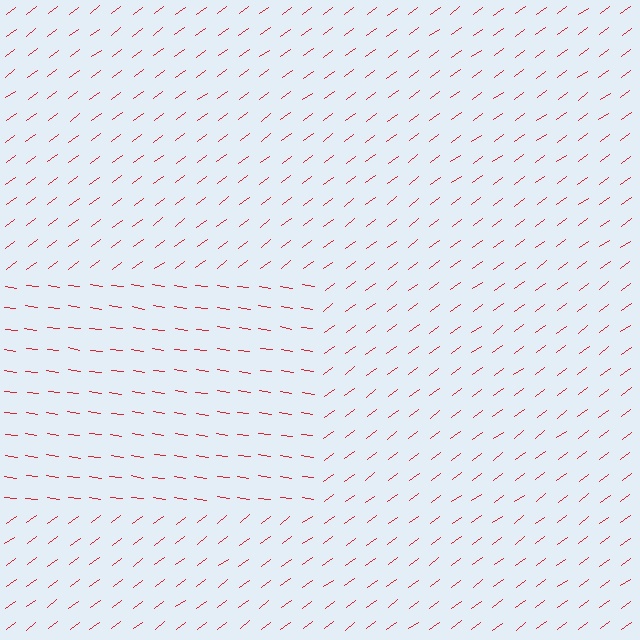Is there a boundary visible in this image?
Yes, there is a texture boundary formed by a change in line orientation.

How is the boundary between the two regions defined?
The boundary is defined purely by a change in line orientation (approximately 45 degrees difference). All lines are the same color and thickness.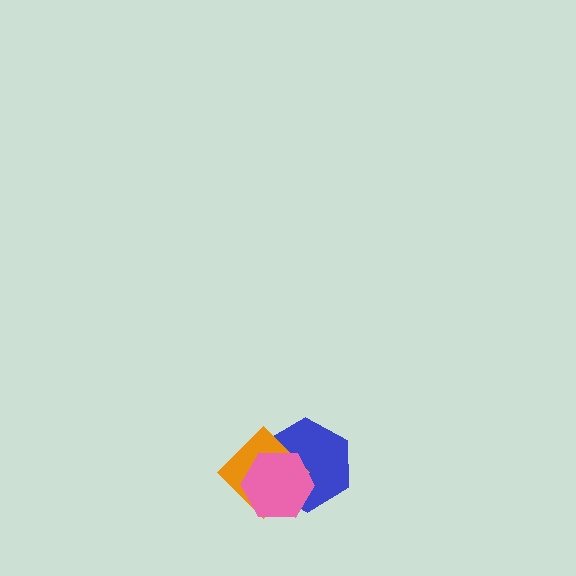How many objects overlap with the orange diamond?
2 objects overlap with the orange diamond.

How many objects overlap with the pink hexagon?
2 objects overlap with the pink hexagon.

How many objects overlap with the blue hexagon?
2 objects overlap with the blue hexagon.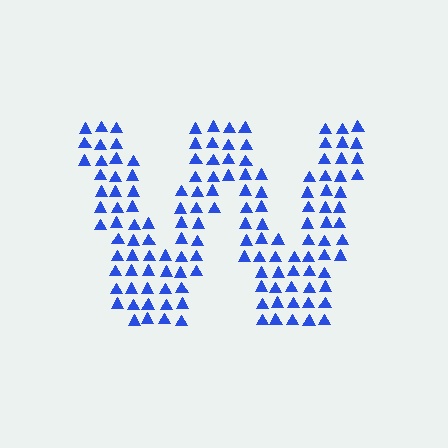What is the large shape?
The large shape is the letter W.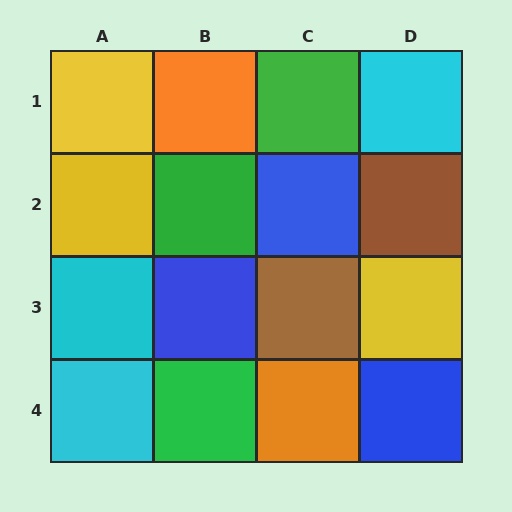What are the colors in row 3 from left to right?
Cyan, blue, brown, yellow.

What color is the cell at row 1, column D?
Cyan.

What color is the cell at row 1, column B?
Orange.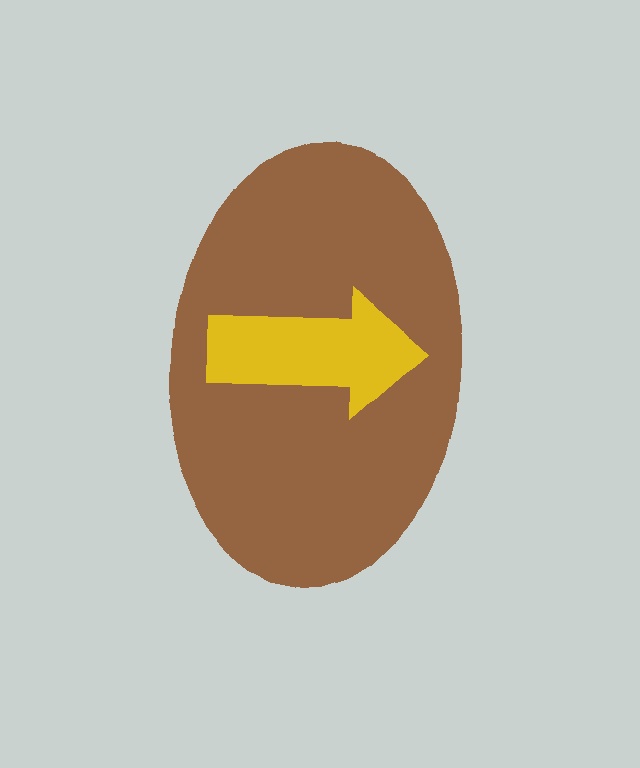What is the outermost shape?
The brown ellipse.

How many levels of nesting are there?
2.